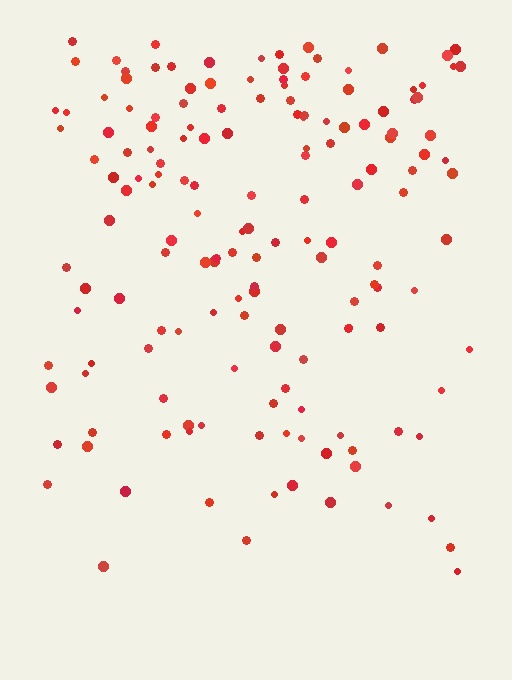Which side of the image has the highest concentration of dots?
The top.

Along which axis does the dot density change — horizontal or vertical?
Vertical.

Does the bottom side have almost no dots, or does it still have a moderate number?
Still a moderate number, just noticeably fewer than the top.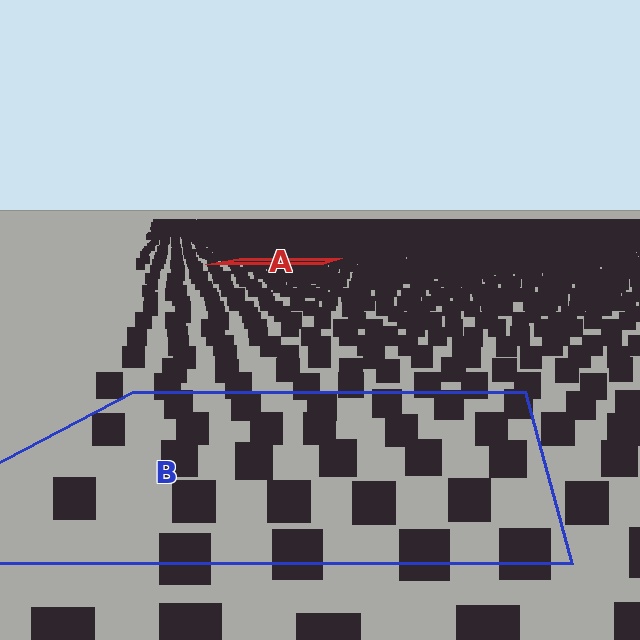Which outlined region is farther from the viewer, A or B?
Region A is farther from the viewer — the texture elements inside it appear smaller and more densely packed.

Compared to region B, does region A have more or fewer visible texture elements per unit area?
Region A has more texture elements per unit area — they are packed more densely because it is farther away.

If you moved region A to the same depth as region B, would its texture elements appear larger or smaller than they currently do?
They would appear larger. At a closer depth, the same texture elements are projected at a bigger on-screen size.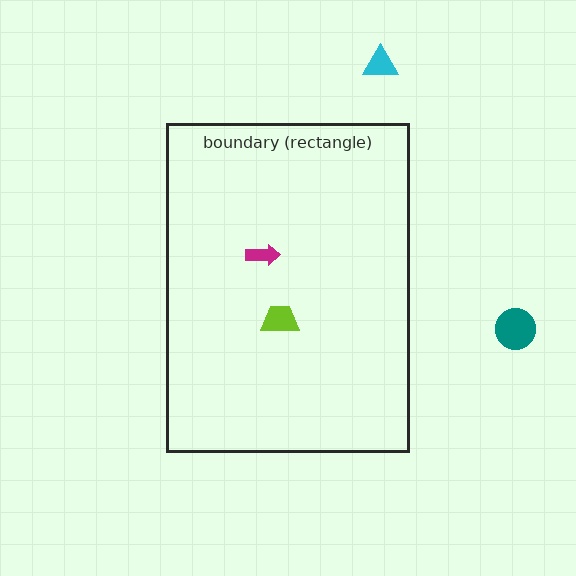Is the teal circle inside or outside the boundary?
Outside.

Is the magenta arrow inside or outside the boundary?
Inside.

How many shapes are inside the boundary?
2 inside, 2 outside.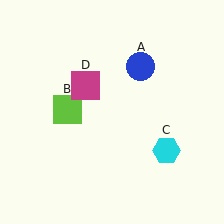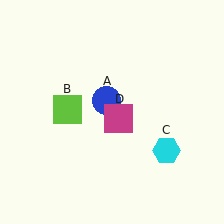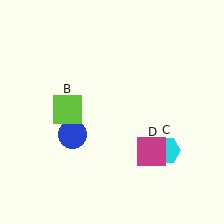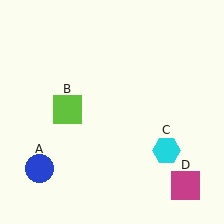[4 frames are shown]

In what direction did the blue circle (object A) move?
The blue circle (object A) moved down and to the left.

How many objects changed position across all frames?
2 objects changed position: blue circle (object A), magenta square (object D).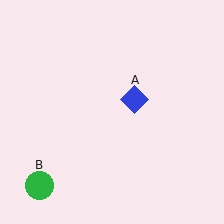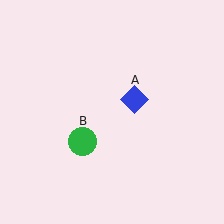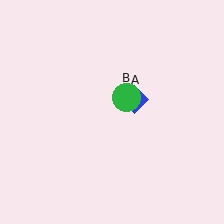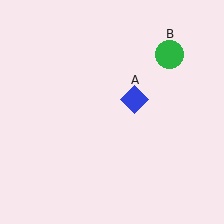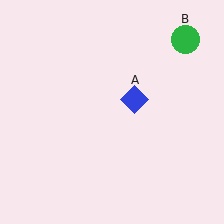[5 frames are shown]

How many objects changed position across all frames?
1 object changed position: green circle (object B).